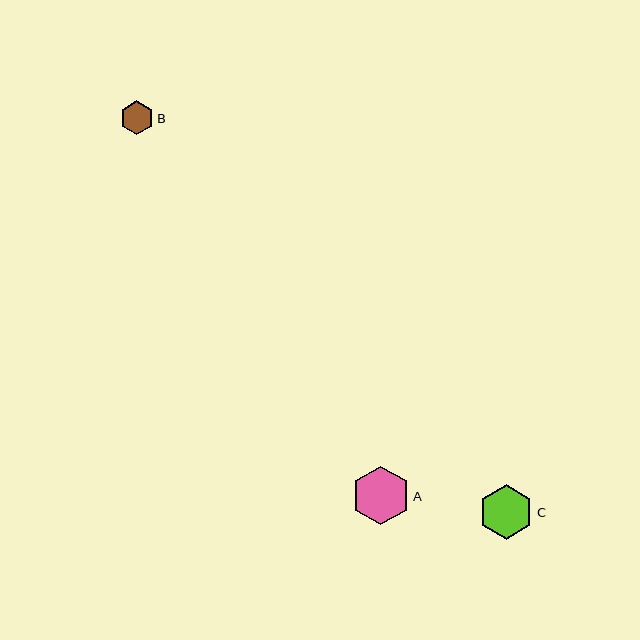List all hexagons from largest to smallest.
From largest to smallest: A, C, B.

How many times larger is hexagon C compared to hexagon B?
Hexagon C is approximately 1.6 times the size of hexagon B.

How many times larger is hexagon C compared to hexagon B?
Hexagon C is approximately 1.6 times the size of hexagon B.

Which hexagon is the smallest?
Hexagon B is the smallest with a size of approximately 34 pixels.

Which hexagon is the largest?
Hexagon A is the largest with a size of approximately 58 pixels.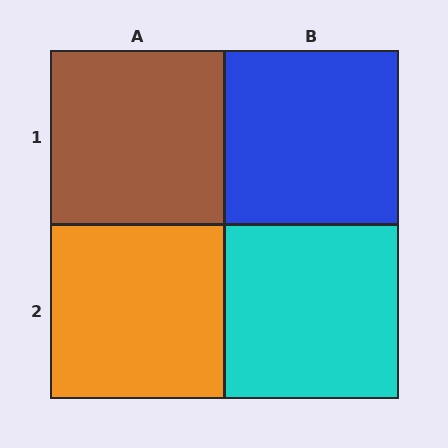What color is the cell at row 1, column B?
Blue.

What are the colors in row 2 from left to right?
Orange, cyan.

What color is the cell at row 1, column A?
Brown.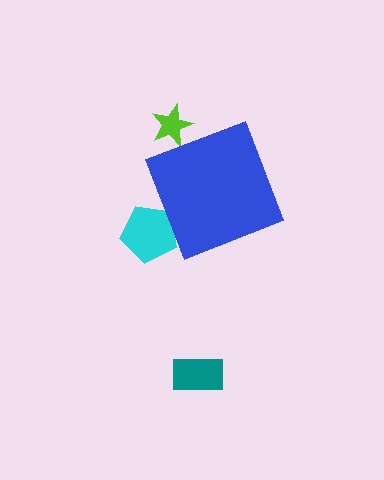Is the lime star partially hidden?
Yes, the lime star is partially hidden behind the blue diamond.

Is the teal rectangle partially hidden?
No, the teal rectangle is fully visible.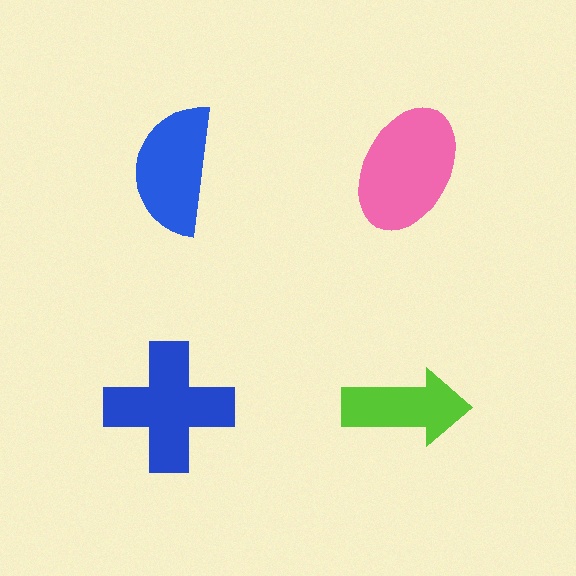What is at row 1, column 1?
A blue semicircle.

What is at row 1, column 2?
A pink ellipse.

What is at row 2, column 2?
A lime arrow.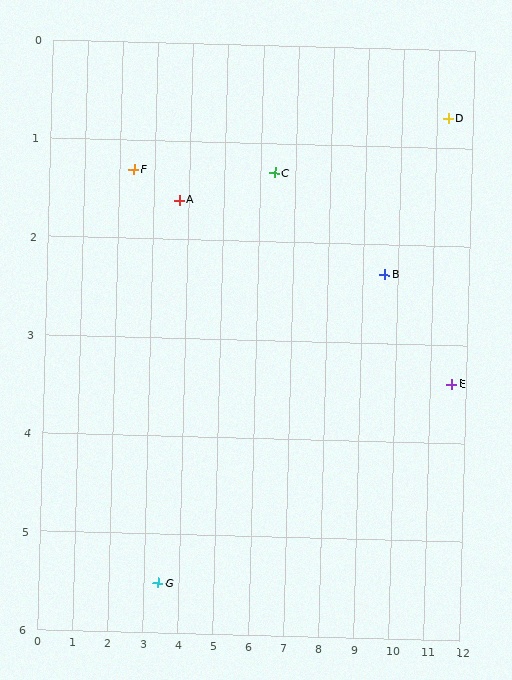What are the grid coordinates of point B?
Point B is at approximately (9.6, 2.3).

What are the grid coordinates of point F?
Point F is at approximately (2.4, 1.3).